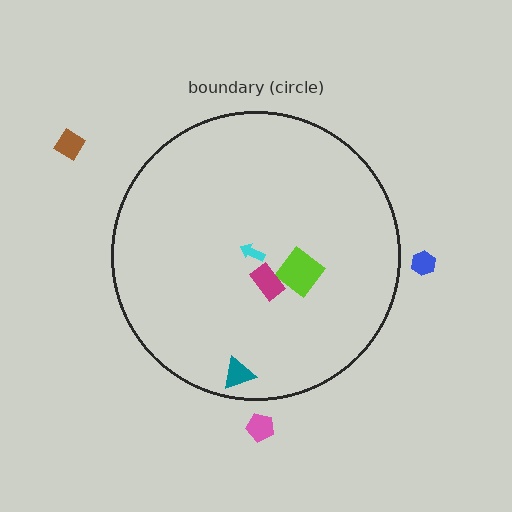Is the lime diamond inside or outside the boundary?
Inside.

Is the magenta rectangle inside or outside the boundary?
Inside.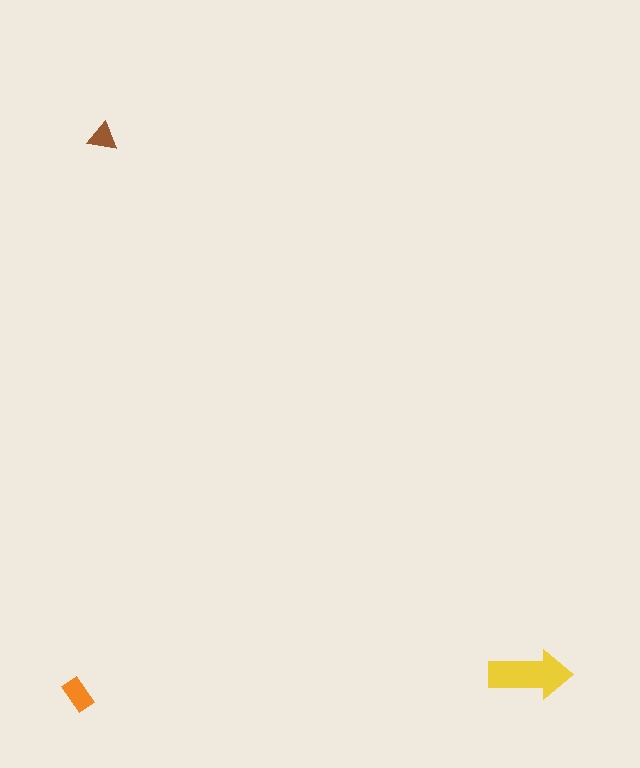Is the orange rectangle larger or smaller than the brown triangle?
Larger.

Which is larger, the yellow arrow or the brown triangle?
The yellow arrow.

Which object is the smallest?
The brown triangle.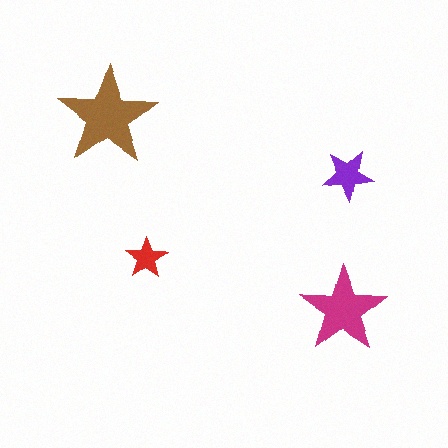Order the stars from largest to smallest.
the brown one, the magenta one, the purple one, the red one.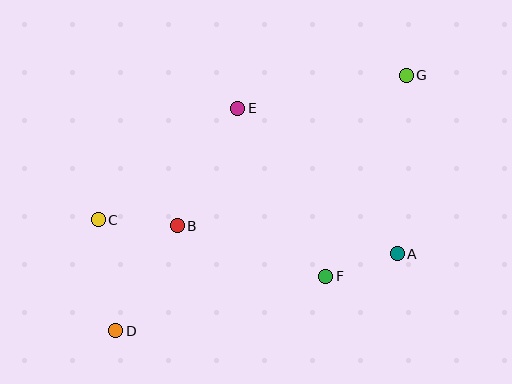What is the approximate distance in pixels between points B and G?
The distance between B and G is approximately 274 pixels.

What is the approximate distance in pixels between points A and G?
The distance between A and G is approximately 179 pixels.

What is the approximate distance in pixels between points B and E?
The distance between B and E is approximately 132 pixels.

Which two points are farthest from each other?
Points D and G are farthest from each other.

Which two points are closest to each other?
Points A and F are closest to each other.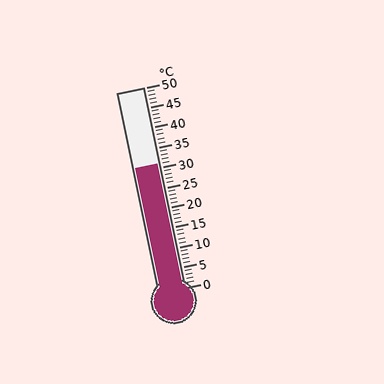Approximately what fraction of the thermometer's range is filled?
The thermometer is filled to approximately 60% of its range.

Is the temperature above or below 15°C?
The temperature is above 15°C.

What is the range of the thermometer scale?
The thermometer scale ranges from 0°C to 50°C.